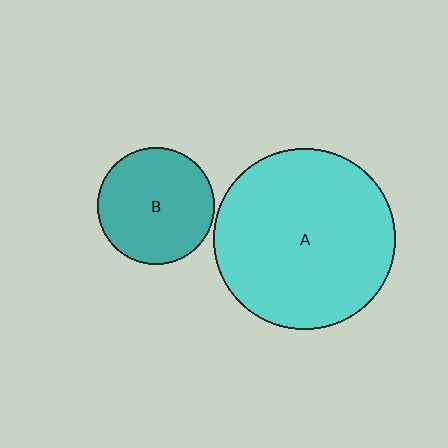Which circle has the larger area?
Circle A (cyan).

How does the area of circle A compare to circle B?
Approximately 2.4 times.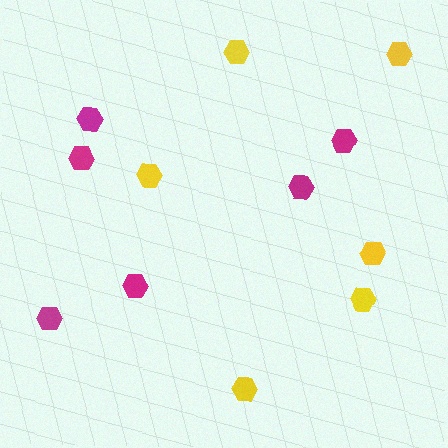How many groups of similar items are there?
There are 2 groups: one group of yellow hexagons (6) and one group of magenta hexagons (6).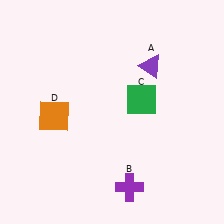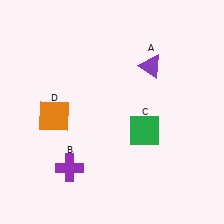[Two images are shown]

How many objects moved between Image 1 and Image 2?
2 objects moved between the two images.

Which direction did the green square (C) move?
The green square (C) moved down.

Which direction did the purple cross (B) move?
The purple cross (B) moved left.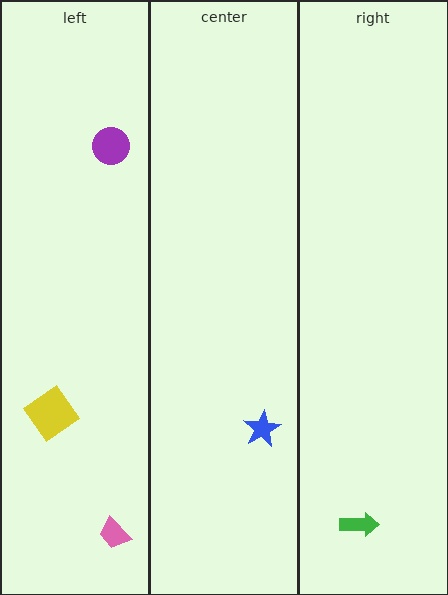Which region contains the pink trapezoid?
The left region.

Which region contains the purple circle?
The left region.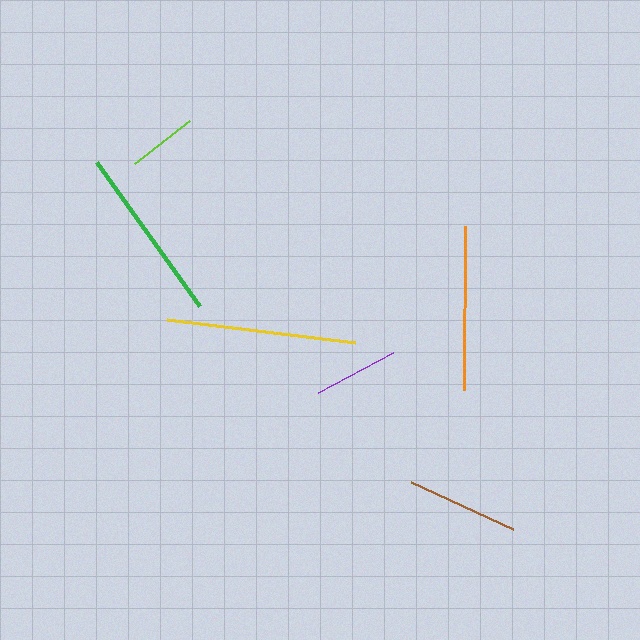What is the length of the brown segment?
The brown segment is approximately 112 pixels long.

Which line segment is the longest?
The yellow line is the longest at approximately 189 pixels.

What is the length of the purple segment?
The purple segment is approximately 85 pixels long.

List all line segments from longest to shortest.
From longest to shortest: yellow, green, orange, brown, purple, lime.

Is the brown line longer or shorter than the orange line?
The orange line is longer than the brown line.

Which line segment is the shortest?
The lime line is the shortest at approximately 70 pixels.